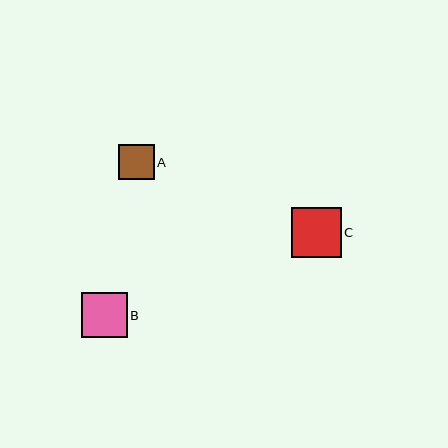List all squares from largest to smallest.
From largest to smallest: C, B, A.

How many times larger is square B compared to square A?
Square B is approximately 1.3 times the size of square A.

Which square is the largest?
Square C is the largest with a size of approximately 50 pixels.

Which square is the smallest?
Square A is the smallest with a size of approximately 36 pixels.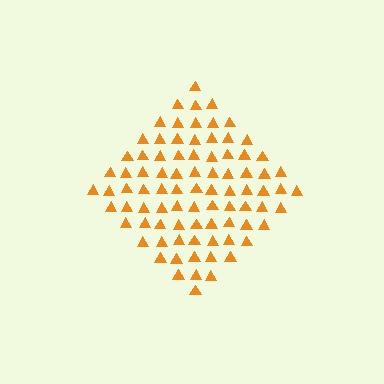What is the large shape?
The large shape is a diamond.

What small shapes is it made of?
It is made of small triangles.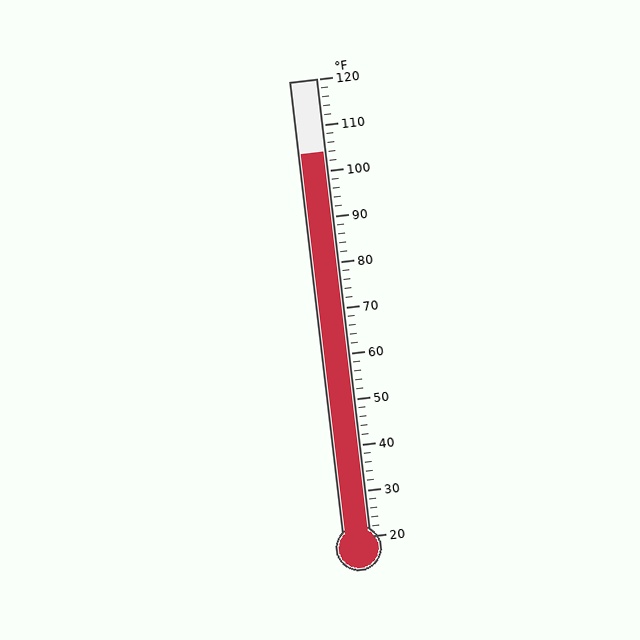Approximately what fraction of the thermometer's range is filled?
The thermometer is filled to approximately 85% of its range.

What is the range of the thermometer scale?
The thermometer scale ranges from 20°F to 120°F.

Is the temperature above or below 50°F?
The temperature is above 50°F.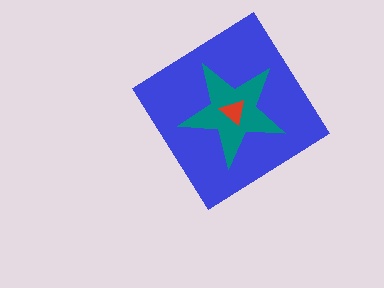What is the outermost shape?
The blue diamond.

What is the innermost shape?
The red triangle.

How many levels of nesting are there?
3.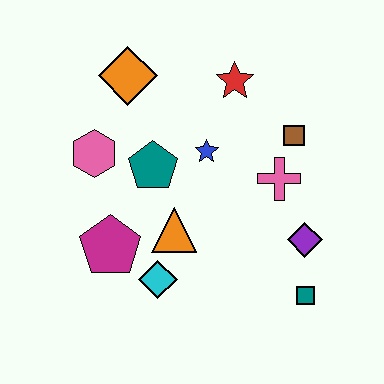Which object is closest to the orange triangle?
The cyan diamond is closest to the orange triangle.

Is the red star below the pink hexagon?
No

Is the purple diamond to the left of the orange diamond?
No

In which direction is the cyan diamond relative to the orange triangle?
The cyan diamond is below the orange triangle.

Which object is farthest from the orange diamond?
The teal square is farthest from the orange diamond.